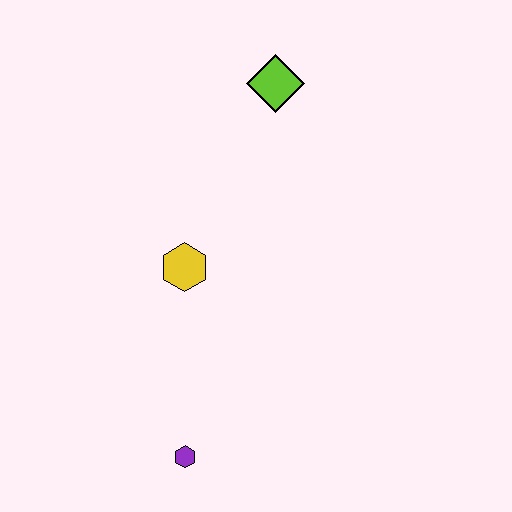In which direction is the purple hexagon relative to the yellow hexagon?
The purple hexagon is below the yellow hexagon.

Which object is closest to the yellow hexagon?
The purple hexagon is closest to the yellow hexagon.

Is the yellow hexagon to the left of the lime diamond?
Yes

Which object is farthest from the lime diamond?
The purple hexagon is farthest from the lime diamond.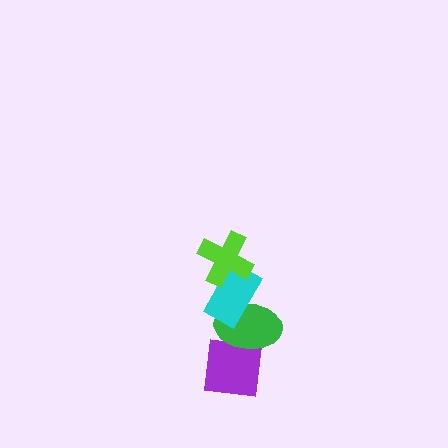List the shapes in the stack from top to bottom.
From top to bottom: the lime cross, the cyan rectangle, the green ellipse, the purple square.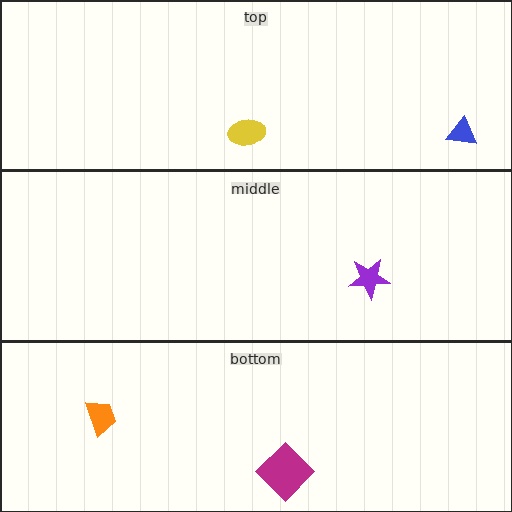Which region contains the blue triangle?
The top region.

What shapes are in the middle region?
The purple star.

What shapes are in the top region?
The yellow ellipse, the blue triangle.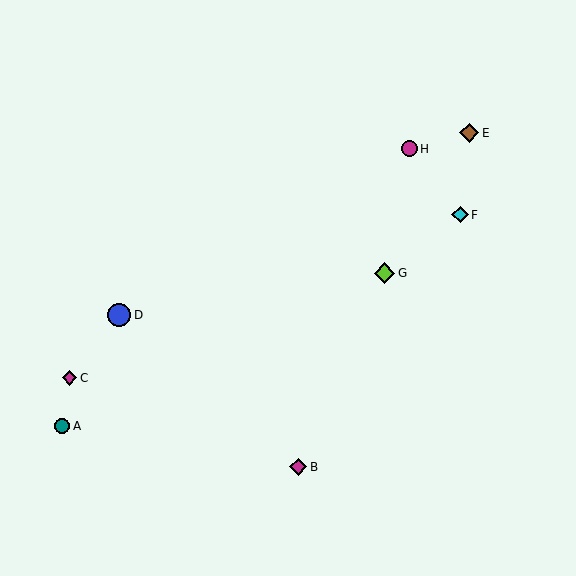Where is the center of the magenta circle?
The center of the magenta circle is at (409, 149).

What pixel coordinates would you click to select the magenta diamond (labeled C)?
Click at (70, 378) to select the magenta diamond C.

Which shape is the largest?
The blue circle (labeled D) is the largest.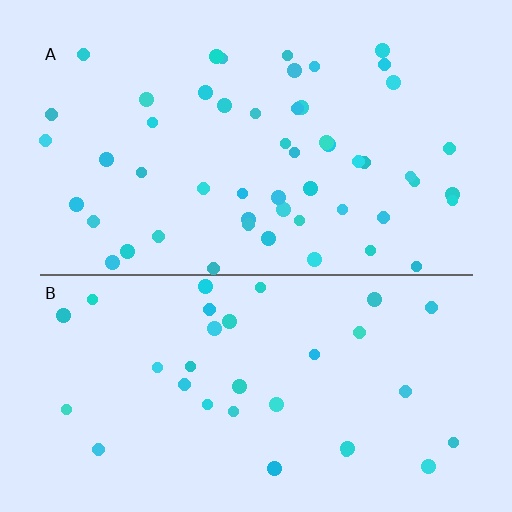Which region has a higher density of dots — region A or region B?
A (the top).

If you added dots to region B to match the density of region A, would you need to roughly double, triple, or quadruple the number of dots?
Approximately double.